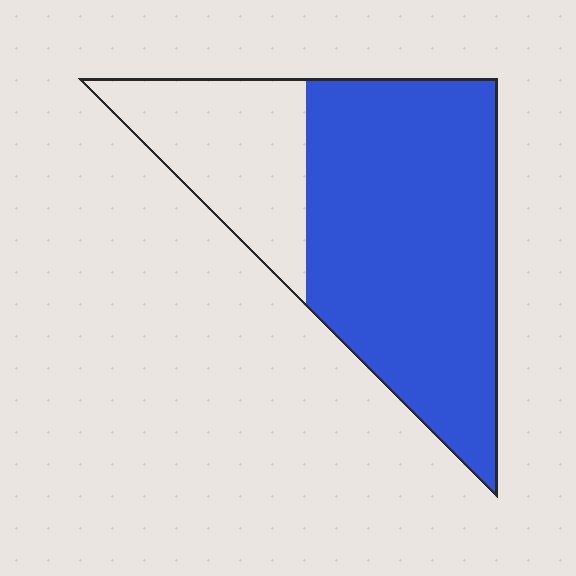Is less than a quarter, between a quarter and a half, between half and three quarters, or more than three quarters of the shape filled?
Between half and three quarters.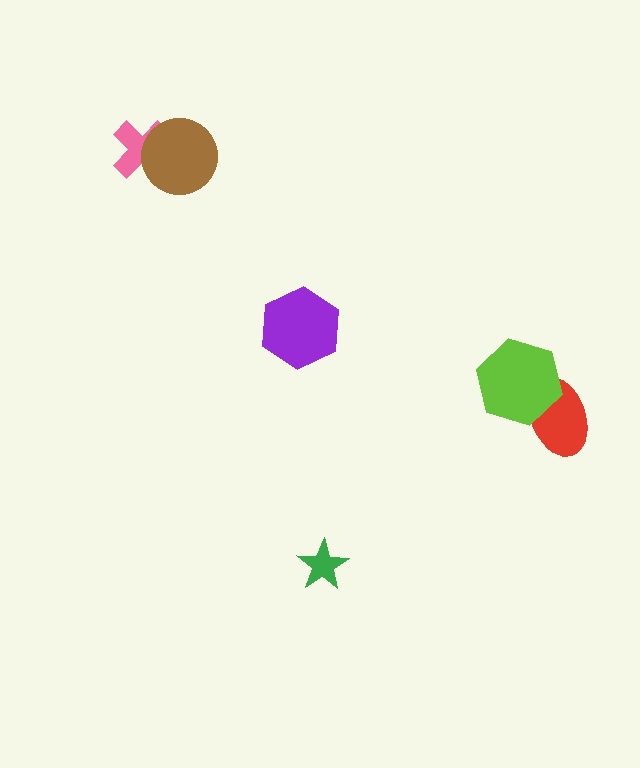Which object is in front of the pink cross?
The brown circle is in front of the pink cross.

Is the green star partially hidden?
No, no other shape covers it.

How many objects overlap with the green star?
0 objects overlap with the green star.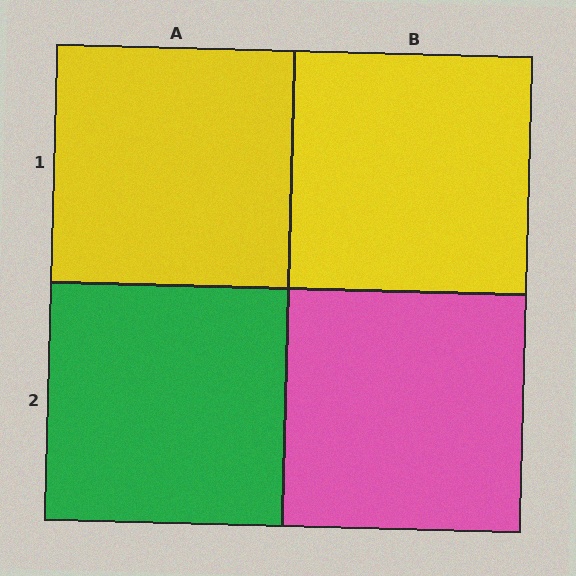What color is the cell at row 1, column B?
Yellow.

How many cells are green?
1 cell is green.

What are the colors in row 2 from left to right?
Green, pink.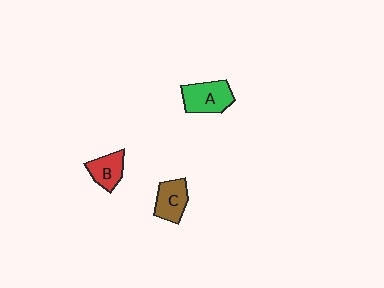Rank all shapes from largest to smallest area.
From largest to smallest: A (green), C (brown), B (red).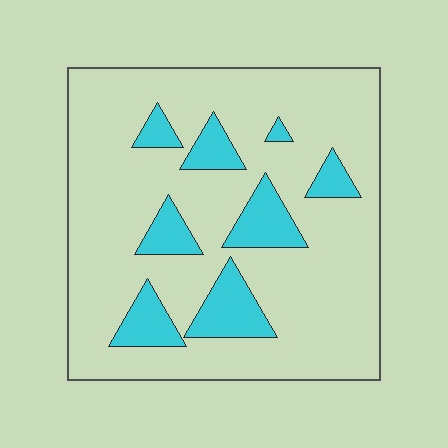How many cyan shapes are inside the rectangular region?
8.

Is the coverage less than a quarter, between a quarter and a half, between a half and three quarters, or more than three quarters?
Less than a quarter.